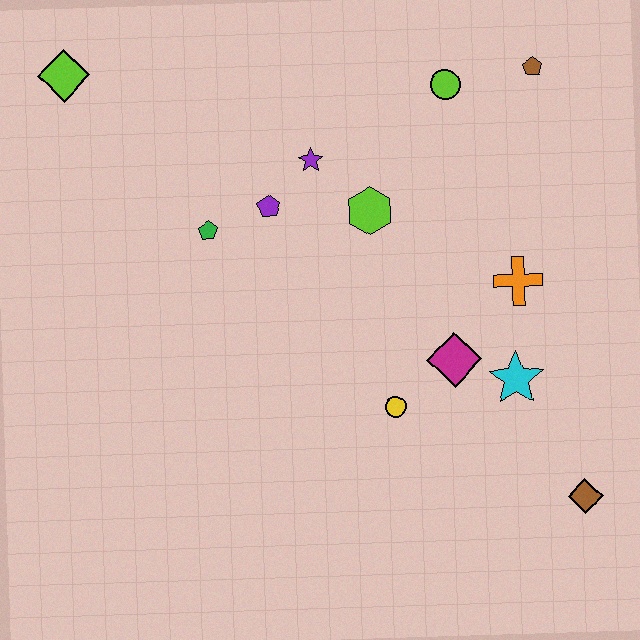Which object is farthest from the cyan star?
The lime diamond is farthest from the cyan star.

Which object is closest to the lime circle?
The brown pentagon is closest to the lime circle.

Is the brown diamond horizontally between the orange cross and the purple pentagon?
No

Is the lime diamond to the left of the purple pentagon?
Yes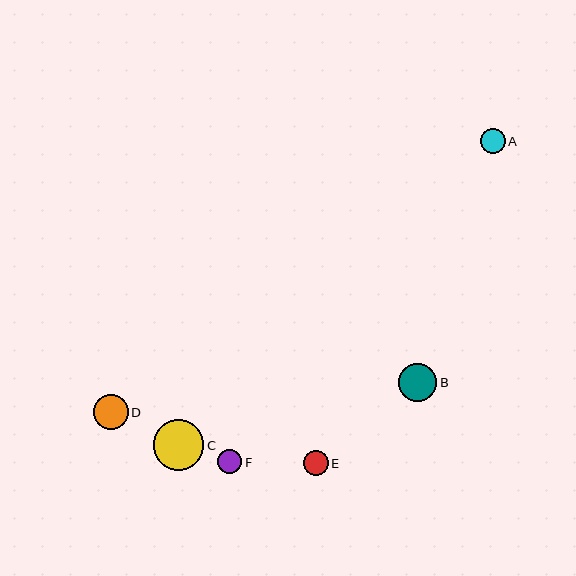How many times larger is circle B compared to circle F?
Circle B is approximately 1.6 times the size of circle F.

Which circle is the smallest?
Circle F is the smallest with a size of approximately 24 pixels.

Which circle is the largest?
Circle C is the largest with a size of approximately 51 pixels.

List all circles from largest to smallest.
From largest to smallest: C, B, D, A, E, F.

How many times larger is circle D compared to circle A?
Circle D is approximately 1.4 times the size of circle A.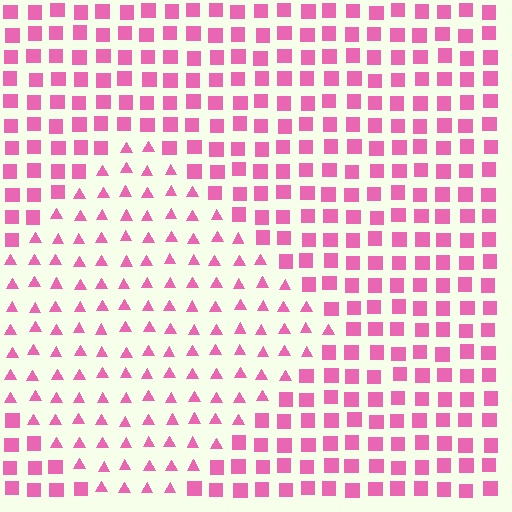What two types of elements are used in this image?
The image uses triangles inside the diamond region and squares outside it.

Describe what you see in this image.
The image is filled with small pink elements arranged in a uniform grid. A diamond-shaped region contains triangles, while the surrounding area contains squares. The boundary is defined purely by the change in element shape.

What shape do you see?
I see a diamond.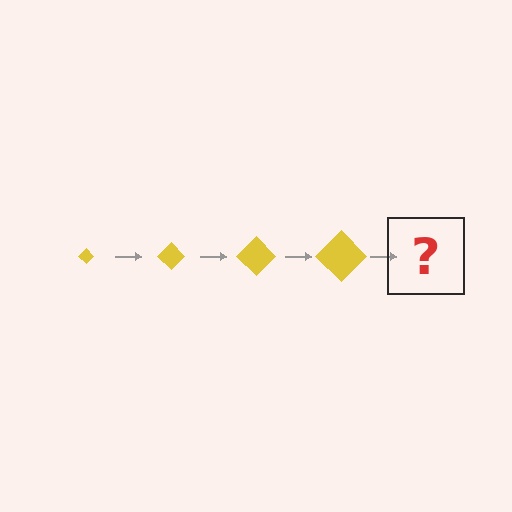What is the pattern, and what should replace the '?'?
The pattern is that the diamond gets progressively larger each step. The '?' should be a yellow diamond, larger than the previous one.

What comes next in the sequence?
The next element should be a yellow diamond, larger than the previous one.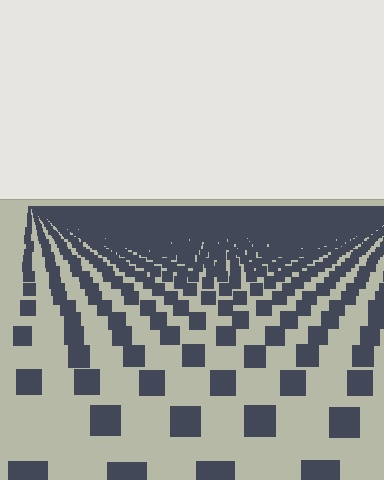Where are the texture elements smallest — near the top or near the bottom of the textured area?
Near the top.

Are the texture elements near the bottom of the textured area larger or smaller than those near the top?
Larger. Near the bottom, elements are closer to the viewer and appear at a bigger on-screen size.